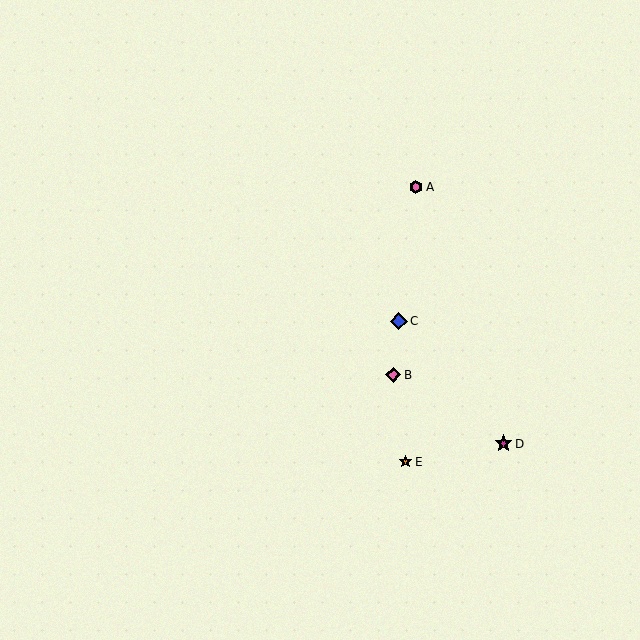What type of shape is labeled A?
Shape A is a pink hexagon.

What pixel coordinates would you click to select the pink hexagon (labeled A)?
Click at (416, 187) to select the pink hexagon A.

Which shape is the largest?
The magenta star (labeled D) is the largest.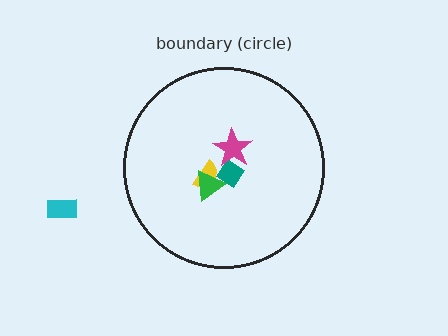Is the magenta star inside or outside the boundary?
Inside.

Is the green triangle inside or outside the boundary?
Inside.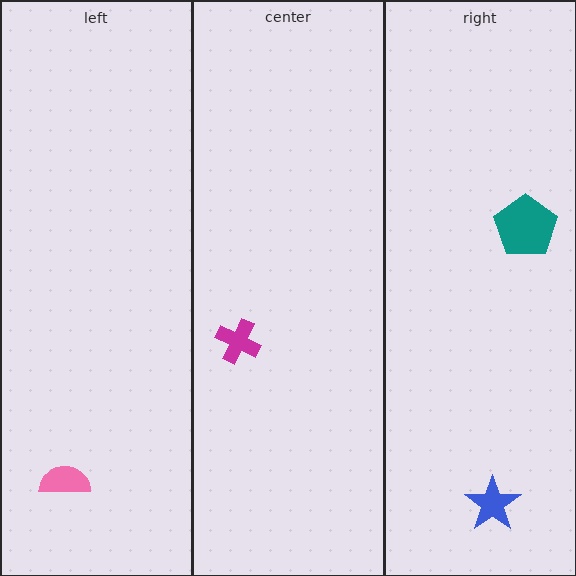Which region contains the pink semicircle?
The left region.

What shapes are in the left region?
The pink semicircle.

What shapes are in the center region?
The magenta cross.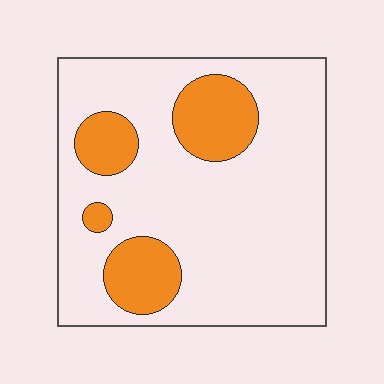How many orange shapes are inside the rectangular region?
4.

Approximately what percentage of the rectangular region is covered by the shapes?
Approximately 20%.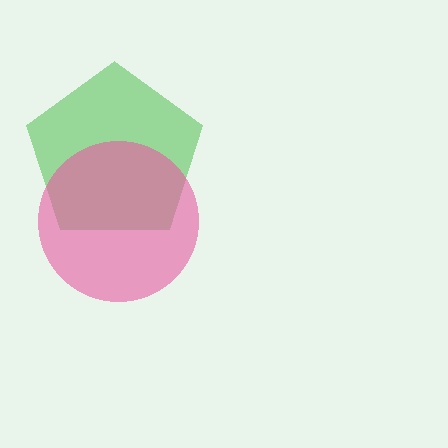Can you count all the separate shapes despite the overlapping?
Yes, there are 2 separate shapes.